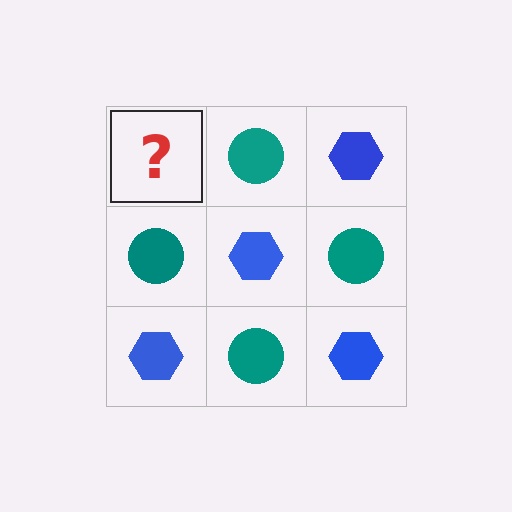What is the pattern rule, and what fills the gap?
The rule is that it alternates blue hexagon and teal circle in a checkerboard pattern. The gap should be filled with a blue hexagon.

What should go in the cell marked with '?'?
The missing cell should contain a blue hexagon.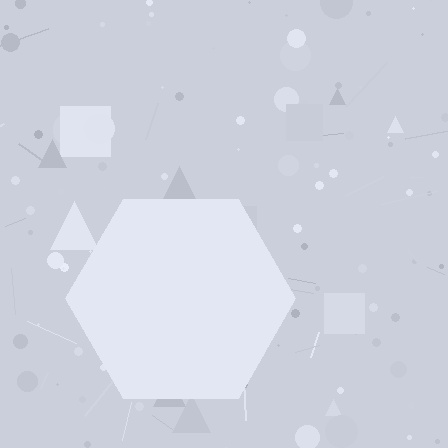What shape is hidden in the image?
A hexagon is hidden in the image.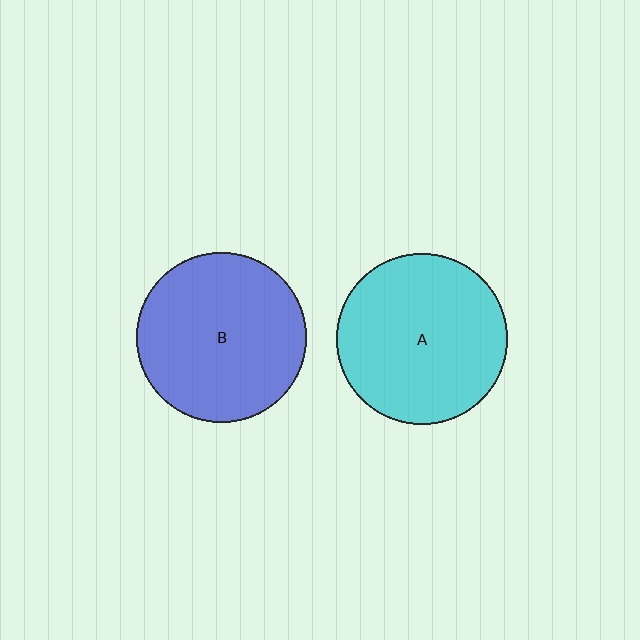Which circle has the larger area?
Circle A (cyan).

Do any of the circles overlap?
No, none of the circles overlap.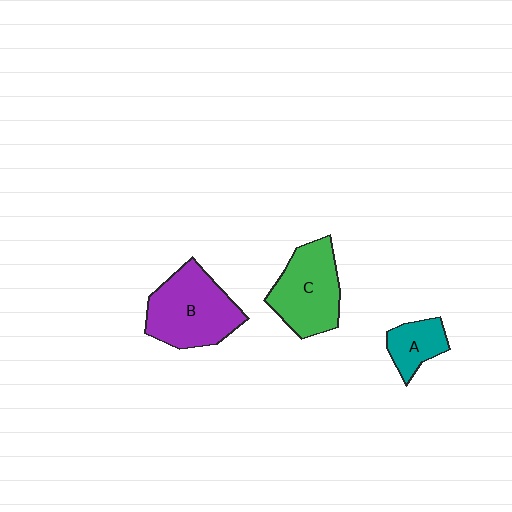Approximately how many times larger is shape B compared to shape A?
Approximately 2.3 times.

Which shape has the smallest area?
Shape A (teal).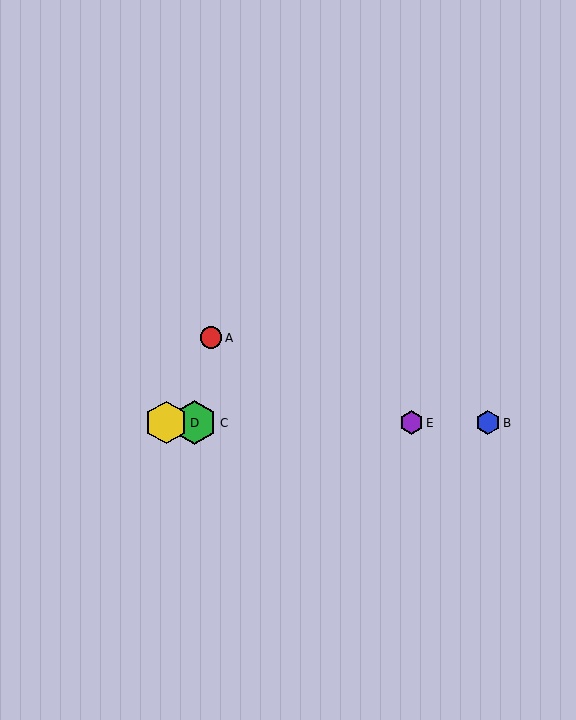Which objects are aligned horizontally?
Objects B, C, D, E are aligned horizontally.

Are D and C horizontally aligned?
Yes, both are at y≈423.